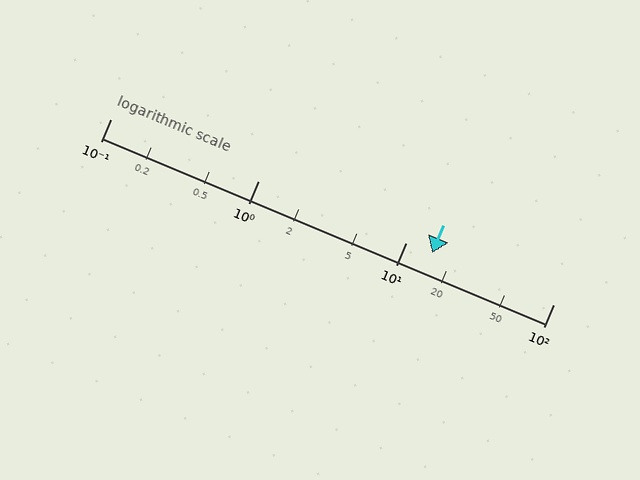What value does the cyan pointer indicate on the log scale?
The pointer indicates approximately 15.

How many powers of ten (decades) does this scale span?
The scale spans 3 decades, from 0.1 to 100.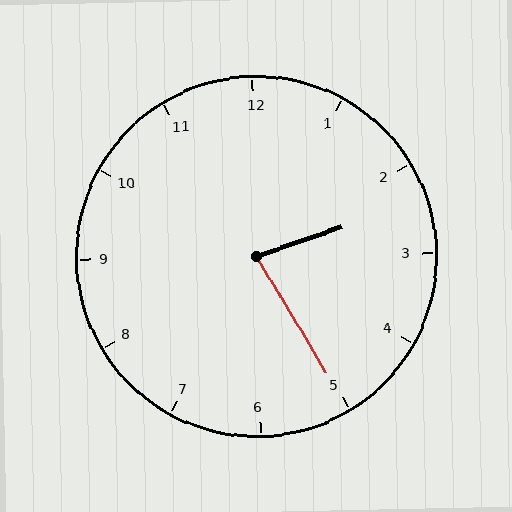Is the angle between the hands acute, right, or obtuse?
It is acute.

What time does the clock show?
2:25.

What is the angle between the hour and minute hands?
Approximately 78 degrees.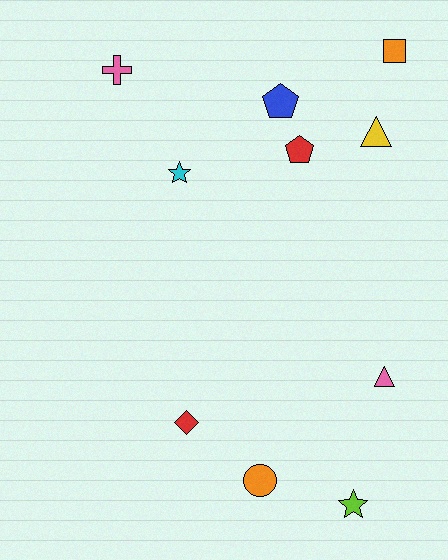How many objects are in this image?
There are 10 objects.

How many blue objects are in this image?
There is 1 blue object.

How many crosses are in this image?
There is 1 cross.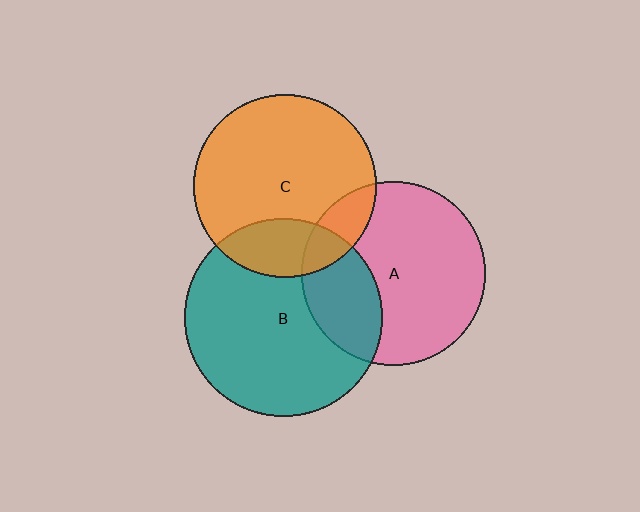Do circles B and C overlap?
Yes.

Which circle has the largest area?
Circle B (teal).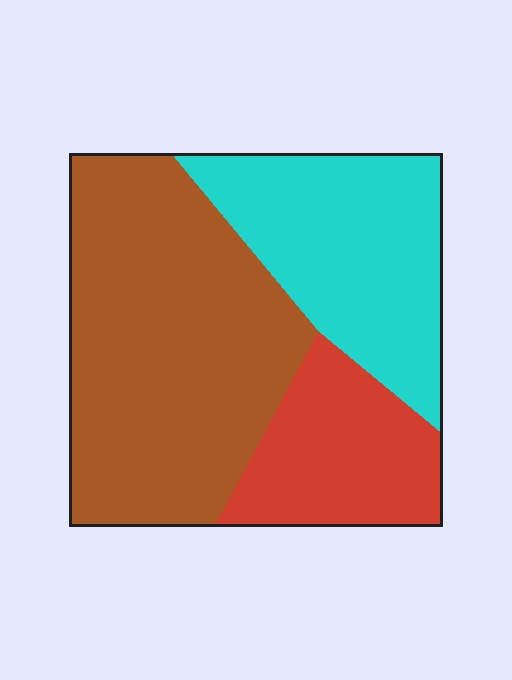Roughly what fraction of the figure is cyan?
Cyan takes up between a sixth and a third of the figure.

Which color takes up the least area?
Red, at roughly 20%.